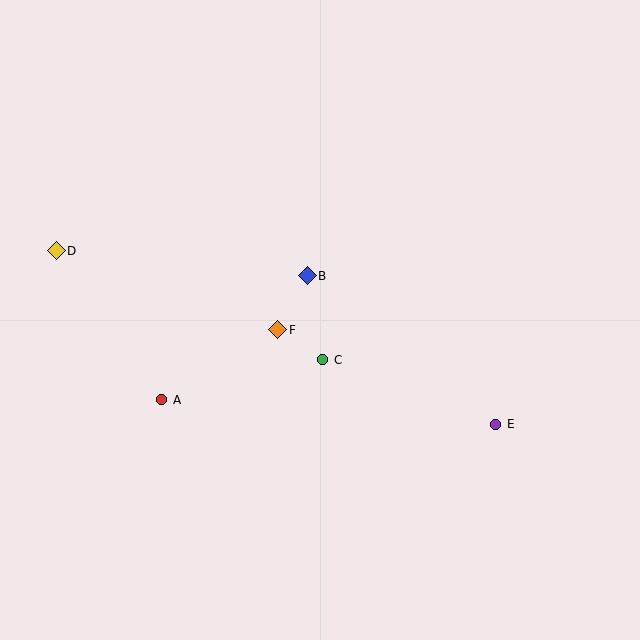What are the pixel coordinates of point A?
Point A is at (162, 400).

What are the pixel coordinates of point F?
Point F is at (278, 330).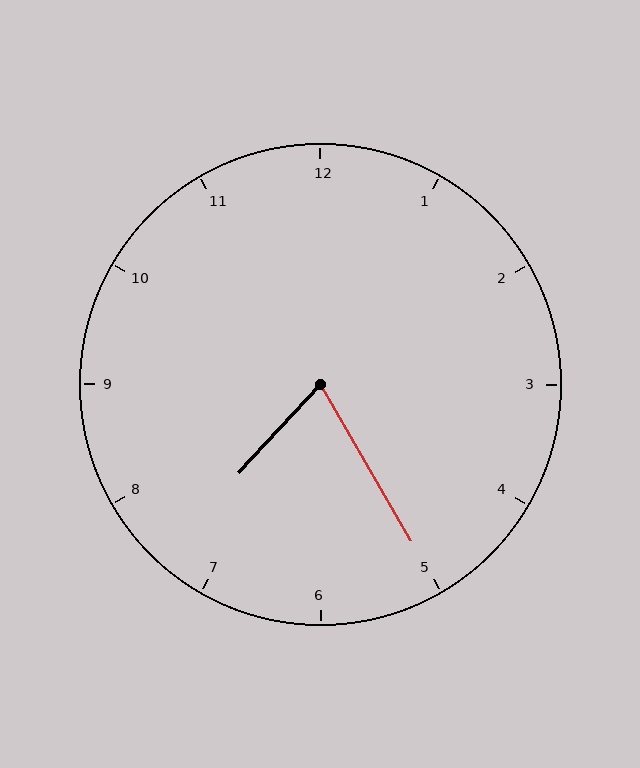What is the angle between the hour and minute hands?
Approximately 72 degrees.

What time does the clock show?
7:25.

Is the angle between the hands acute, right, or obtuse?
It is acute.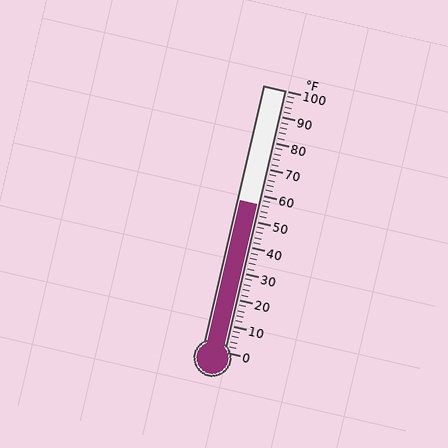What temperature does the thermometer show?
The thermometer shows approximately 56°F.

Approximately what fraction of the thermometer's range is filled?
The thermometer is filled to approximately 55% of its range.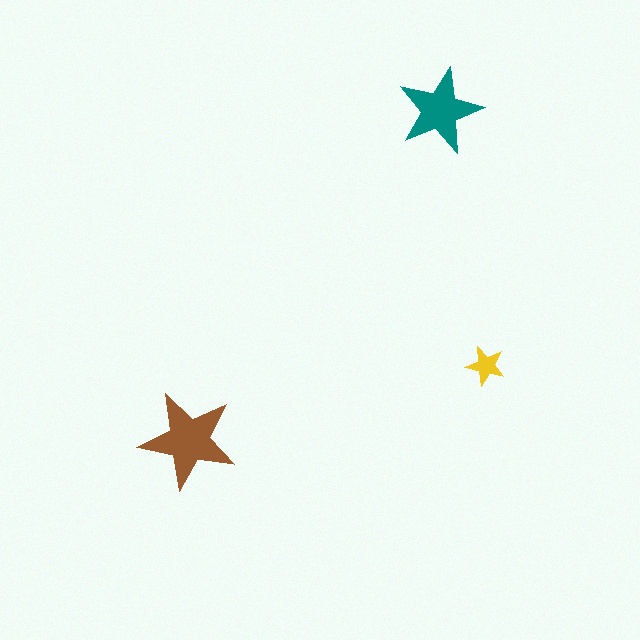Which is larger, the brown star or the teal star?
The brown one.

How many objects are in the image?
There are 3 objects in the image.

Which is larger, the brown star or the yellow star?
The brown one.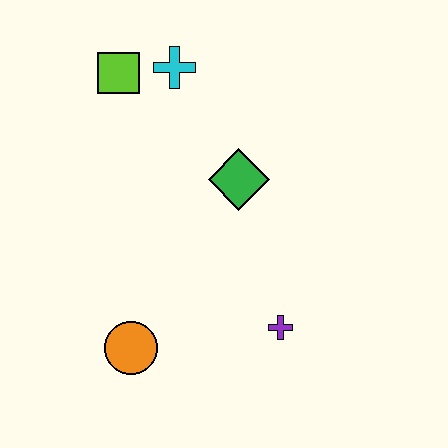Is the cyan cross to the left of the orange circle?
No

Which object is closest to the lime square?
The cyan cross is closest to the lime square.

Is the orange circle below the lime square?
Yes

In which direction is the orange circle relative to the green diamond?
The orange circle is below the green diamond.